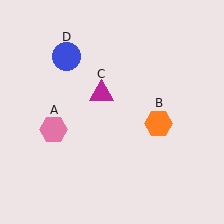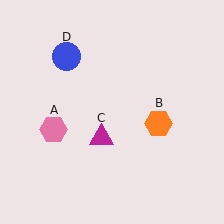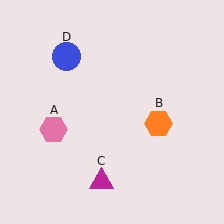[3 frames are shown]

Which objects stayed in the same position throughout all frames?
Pink hexagon (object A) and orange hexagon (object B) and blue circle (object D) remained stationary.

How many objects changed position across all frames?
1 object changed position: magenta triangle (object C).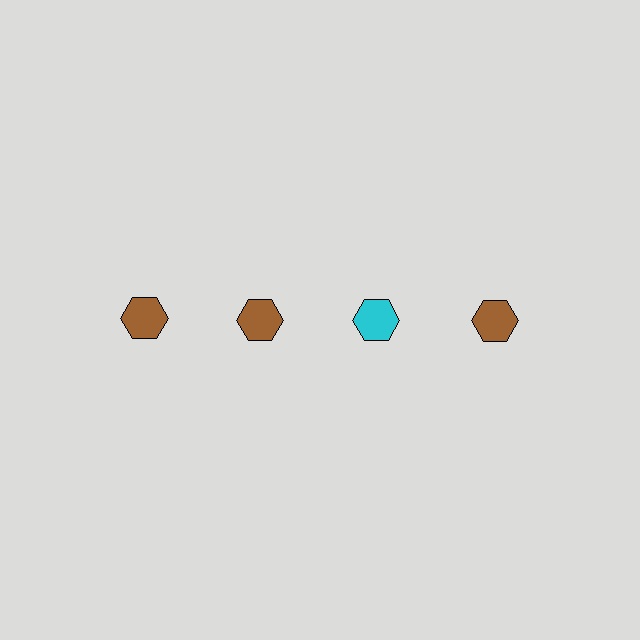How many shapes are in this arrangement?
There are 4 shapes arranged in a grid pattern.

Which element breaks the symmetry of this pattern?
The cyan hexagon in the top row, center column breaks the symmetry. All other shapes are brown hexagons.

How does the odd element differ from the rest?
It has a different color: cyan instead of brown.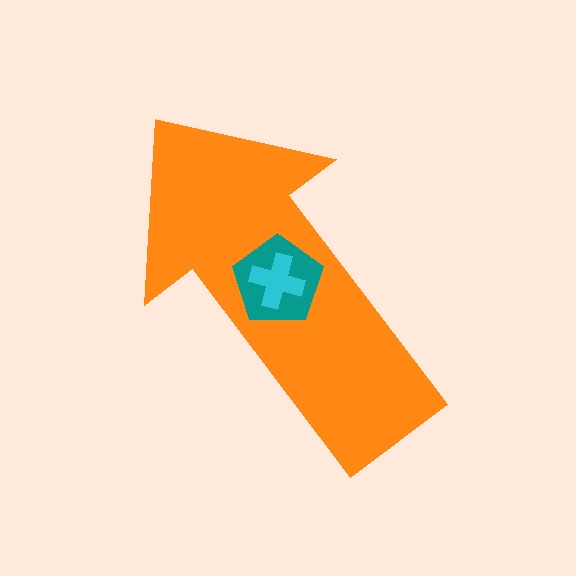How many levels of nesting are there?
3.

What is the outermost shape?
The orange arrow.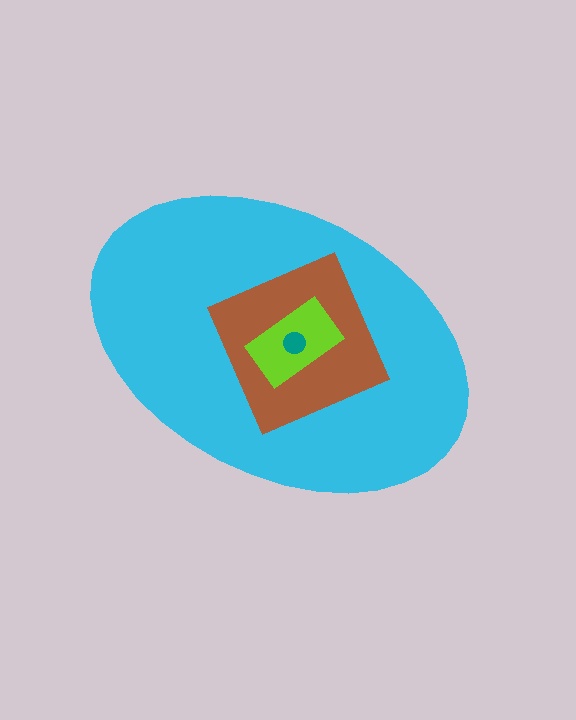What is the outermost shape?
The cyan ellipse.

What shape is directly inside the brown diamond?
The lime rectangle.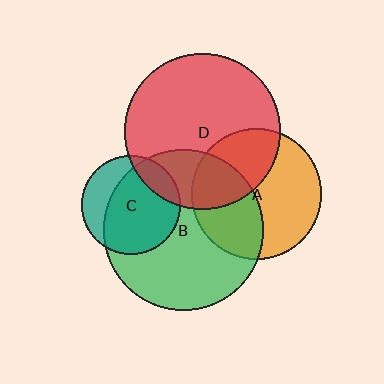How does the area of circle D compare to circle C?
Approximately 2.5 times.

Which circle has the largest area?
Circle B (green).